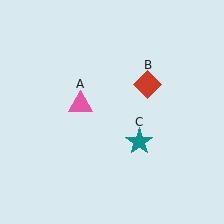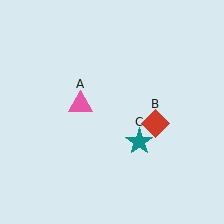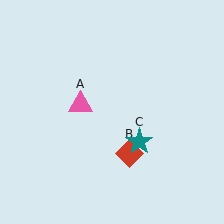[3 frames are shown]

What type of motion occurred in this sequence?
The red diamond (object B) rotated clockwise around the center of the scene.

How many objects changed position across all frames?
1 object changed position: red diamond (object B).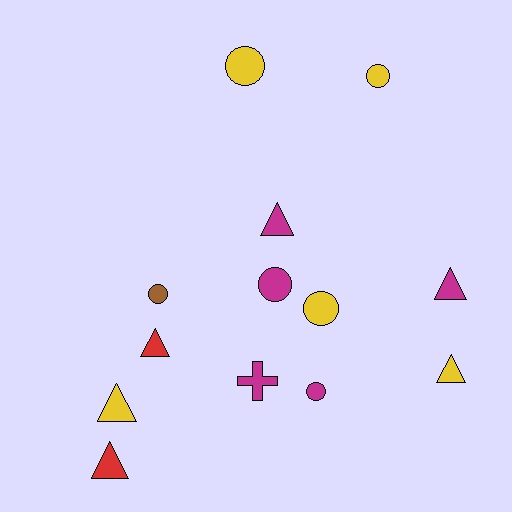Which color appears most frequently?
Magenta, with 5 objects.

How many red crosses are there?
There are no red crosses.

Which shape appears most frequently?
Triangle, with 6 objects.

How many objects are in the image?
There are 13 objects.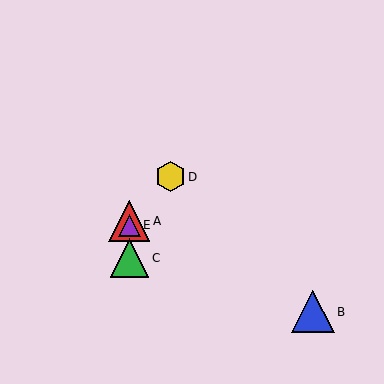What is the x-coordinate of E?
Object E is at x≈129.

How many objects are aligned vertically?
3 objects (A, C, E) are aligned vertically.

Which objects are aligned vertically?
Objects A, C, E are aligned vertically.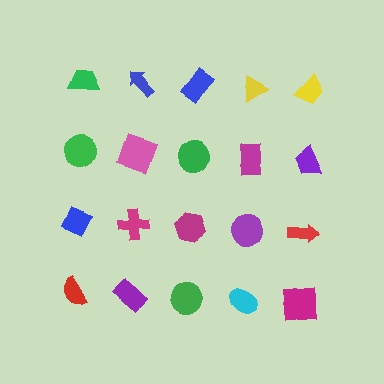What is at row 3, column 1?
A blue diamond.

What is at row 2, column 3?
A green circle.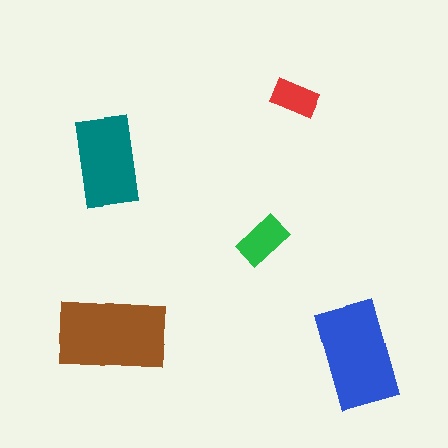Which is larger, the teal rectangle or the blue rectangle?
The blue one.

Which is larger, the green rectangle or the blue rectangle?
The blue one.